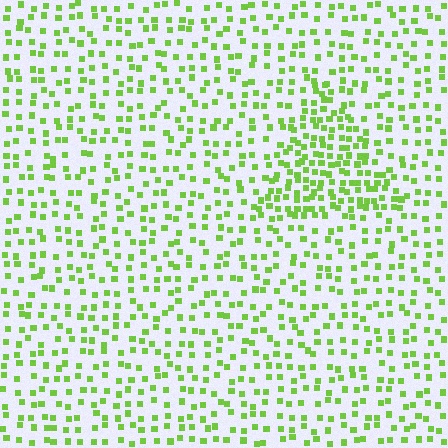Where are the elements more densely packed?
The elements are more densely packed inside the triangle boundary.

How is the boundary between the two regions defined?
The boundary is defined by a change in element density (approximately 2.0x ratio). All elements are the same color, size, and shape.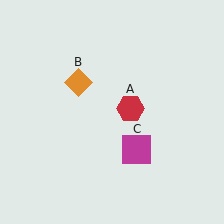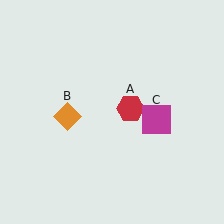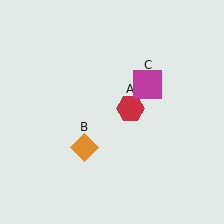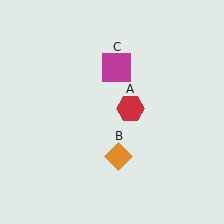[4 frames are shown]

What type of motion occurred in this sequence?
The orange diamond (object B), magenta square (object C) rotated counterclockwise around the center of the scene.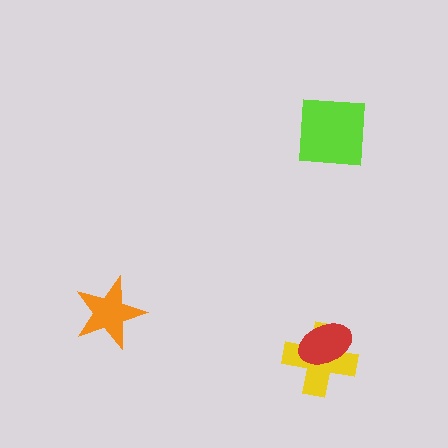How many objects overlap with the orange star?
0 objects overlap with the orange star.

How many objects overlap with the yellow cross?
1 object overlaps with the yellow cross.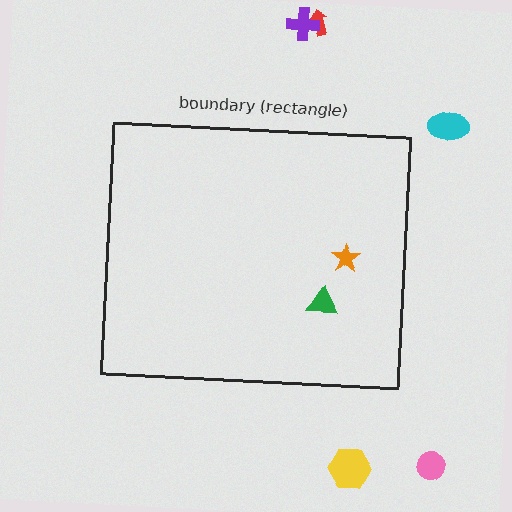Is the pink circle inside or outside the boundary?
Outside.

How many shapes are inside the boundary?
2 inside, 5 outside.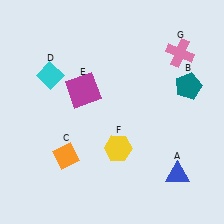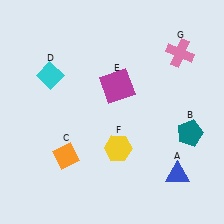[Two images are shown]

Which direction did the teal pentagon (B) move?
The teal pentagon (B) moved down.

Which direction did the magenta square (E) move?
The magenta square (E) moved right.